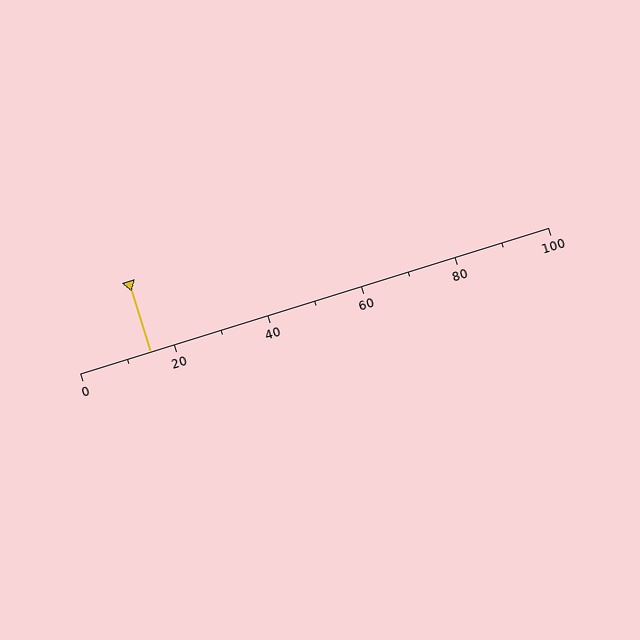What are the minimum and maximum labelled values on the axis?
The axis runs from 0 to 100.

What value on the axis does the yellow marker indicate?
The marker indicates approximately 15.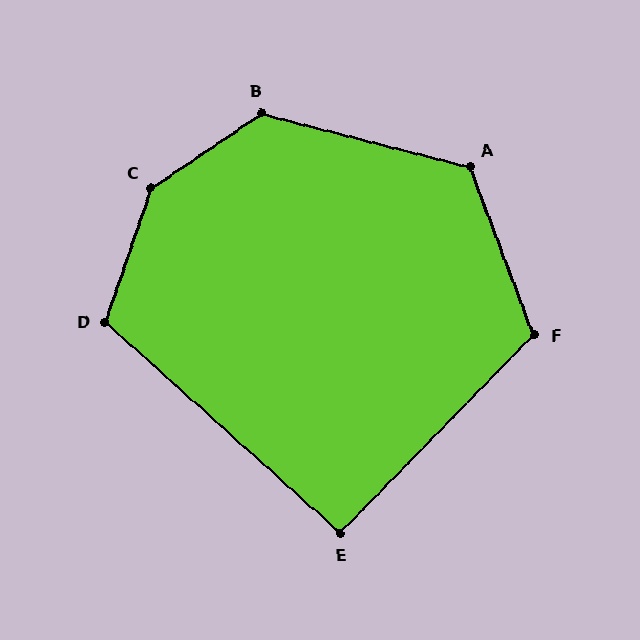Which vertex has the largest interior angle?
C, at approximately 143 degrees.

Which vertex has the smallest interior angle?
E, at approximately 92 degrees.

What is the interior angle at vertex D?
Approximately 113 degrees (obtuse).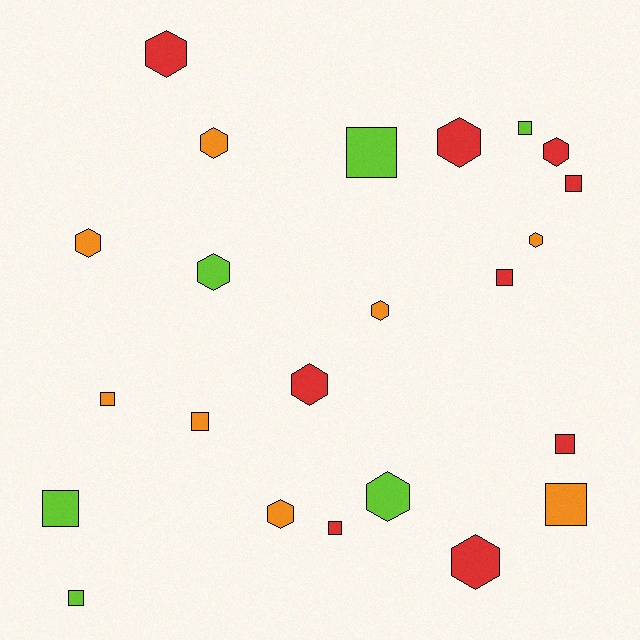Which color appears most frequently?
Red, with 9 objects.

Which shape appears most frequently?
Hexagon, with 12 objects.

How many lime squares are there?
There are 4 lime squares.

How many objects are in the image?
There are 23 objects.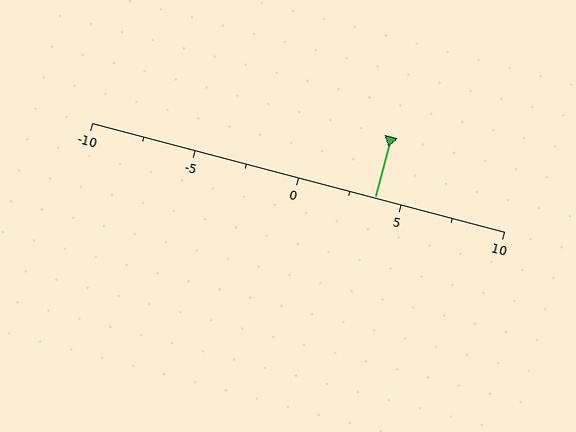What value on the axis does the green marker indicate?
The marker indicates approximately 3.8.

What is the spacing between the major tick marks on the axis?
The major ticks are spaced 5 apart.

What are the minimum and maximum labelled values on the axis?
The axis runs from -10 to 10.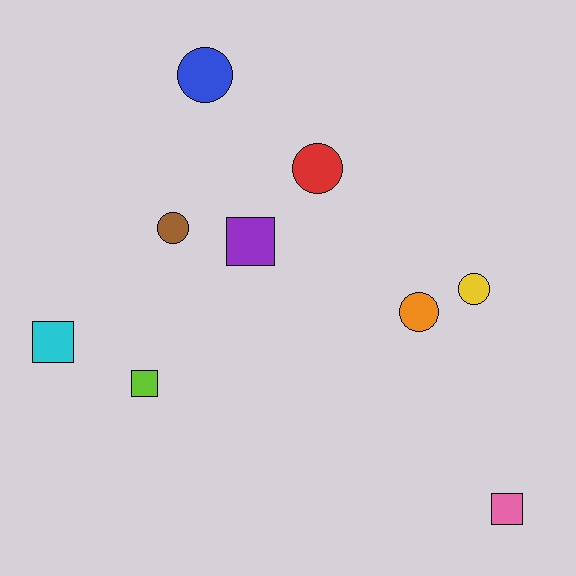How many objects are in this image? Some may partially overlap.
There are 9 objects.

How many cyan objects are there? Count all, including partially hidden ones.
There is 1 cyan object.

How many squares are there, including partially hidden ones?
There are 4 squares.